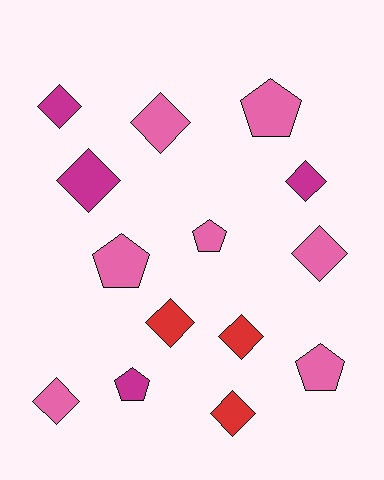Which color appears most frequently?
Pink, with 7 objects.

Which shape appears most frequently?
Diamond, with 9 objects.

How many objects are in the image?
There are 14 objects.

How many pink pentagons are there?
There are 4 pink pentagons.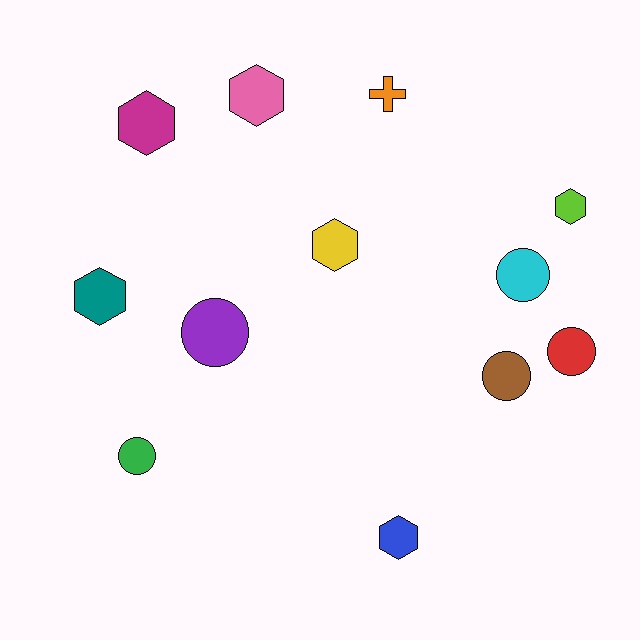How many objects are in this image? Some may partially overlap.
There are 12 objects.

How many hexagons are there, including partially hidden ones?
There are 6 hexagons.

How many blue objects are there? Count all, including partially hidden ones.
There is 1 blue object.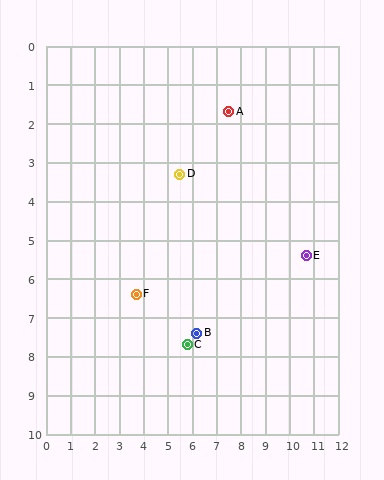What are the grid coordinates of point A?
Point A is at approximately (7.5, 1.7).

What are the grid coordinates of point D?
Point D is at approximately (5.5, 3.3).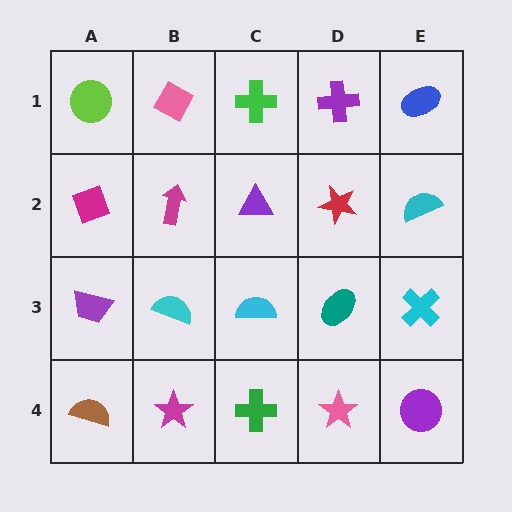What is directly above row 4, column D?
A teal ellipse.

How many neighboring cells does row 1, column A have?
2.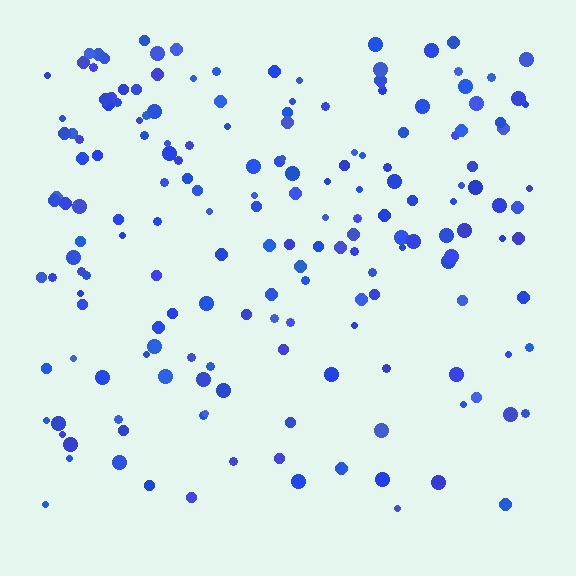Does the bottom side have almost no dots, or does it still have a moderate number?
Still a moderate number, just noticeably fewer than the top.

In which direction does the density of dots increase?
From bottom to top, with the top side densest.